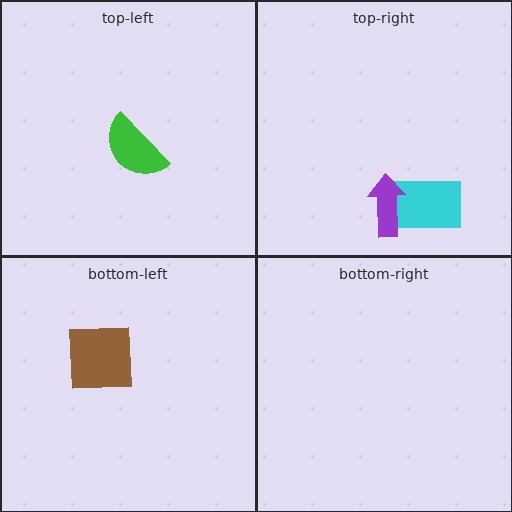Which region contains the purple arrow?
The top-right region.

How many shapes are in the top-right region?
2.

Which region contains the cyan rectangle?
The top-right region.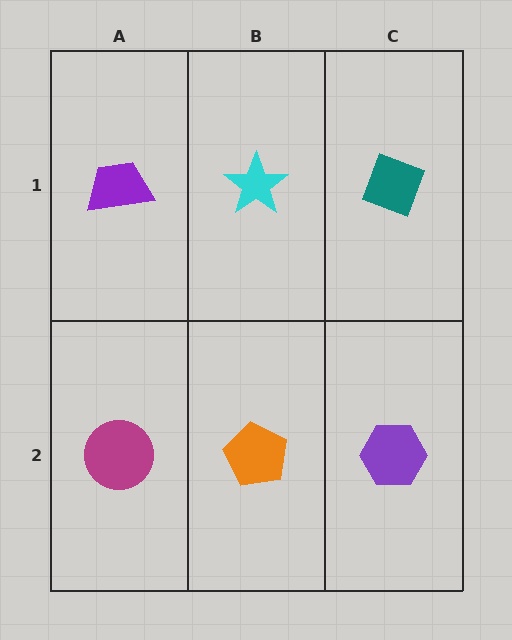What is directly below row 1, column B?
An orange pentagon.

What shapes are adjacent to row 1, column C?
A purple hexagon (row 2, column C), a cyan star (row 1, column B).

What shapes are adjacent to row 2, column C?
A teal diamond (row 1, column C), an orange pentagon (row 2, column B).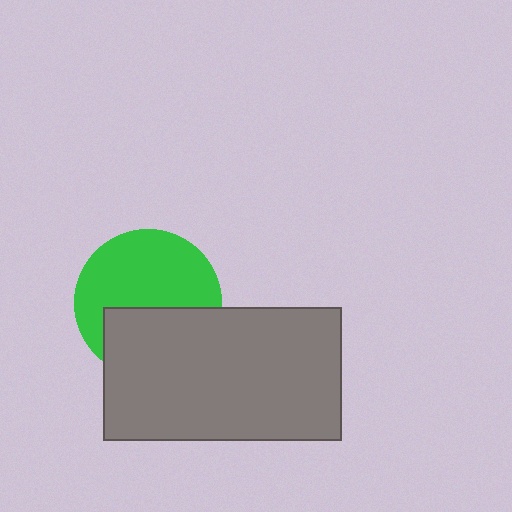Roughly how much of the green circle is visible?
About half of it is visible (roughly 60%).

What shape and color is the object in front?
The object in front is a gray rectangle.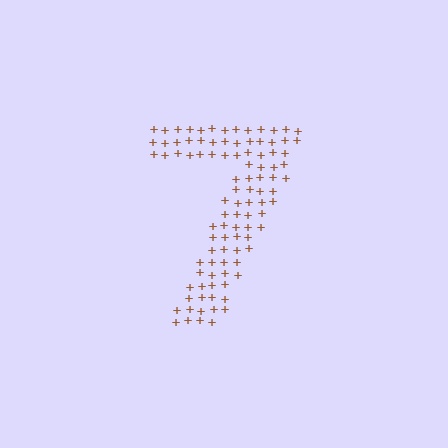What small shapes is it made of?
It is made of small plus signs.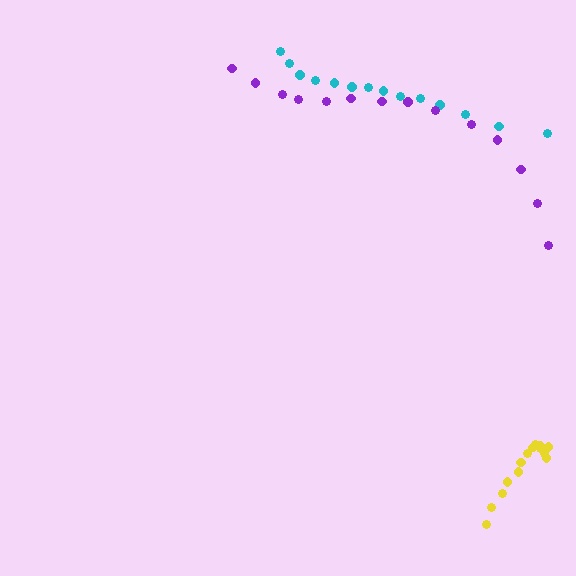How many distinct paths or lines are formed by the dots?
There are 3 distinct paths.